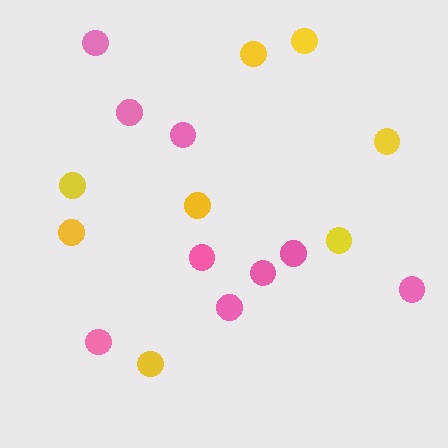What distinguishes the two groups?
There are 2 groups: one group of pink circles (9) and one group of yellow circles (8).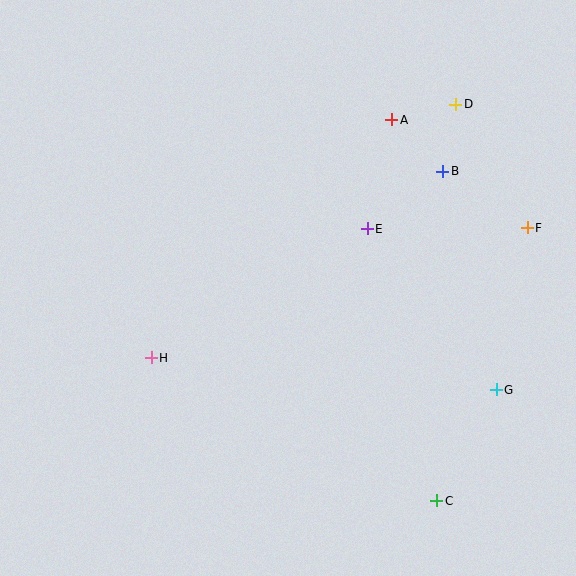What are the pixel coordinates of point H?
Point H is at (151, 358).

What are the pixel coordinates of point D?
Point D is at (456, 104).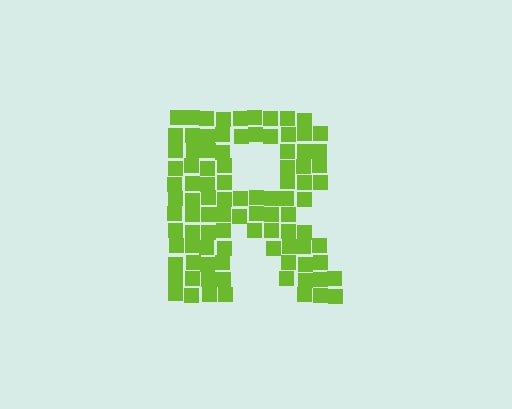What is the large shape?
The large shape is the letter R.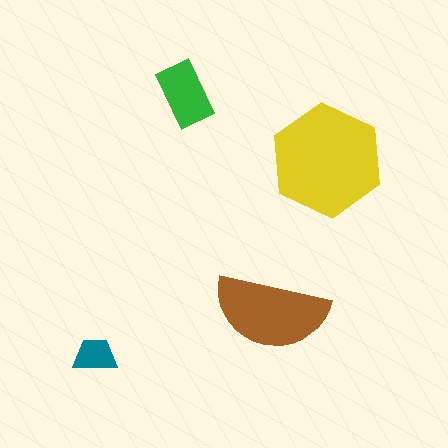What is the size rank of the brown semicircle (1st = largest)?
2nd.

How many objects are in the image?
There are 4 objects in the image.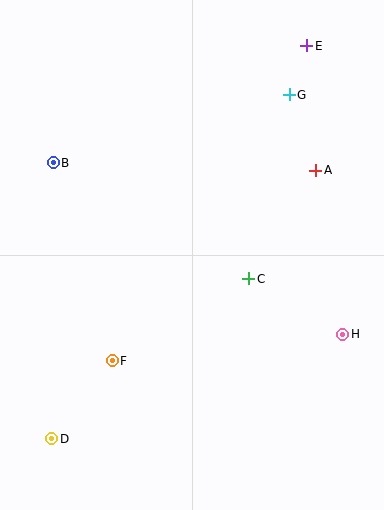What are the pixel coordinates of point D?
Point D is at (52, 439).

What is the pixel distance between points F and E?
The distance between F and E is 370 pixels.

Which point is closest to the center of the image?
Point C at (249, 279) is closest to the center.